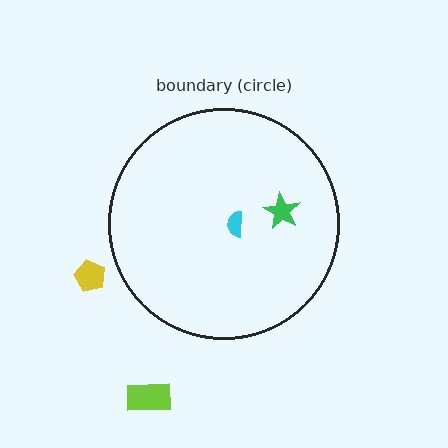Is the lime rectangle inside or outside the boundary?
Outside.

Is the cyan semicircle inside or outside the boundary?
Inside.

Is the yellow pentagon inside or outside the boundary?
Outside.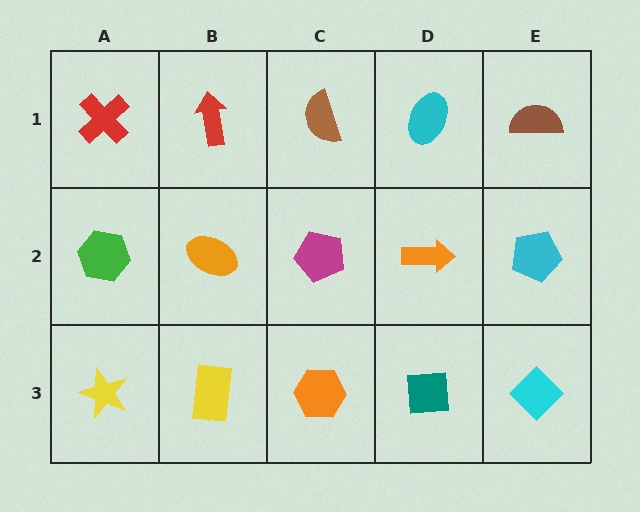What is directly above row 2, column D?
A cyan ellipse.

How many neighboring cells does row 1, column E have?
2.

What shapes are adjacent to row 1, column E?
A cyan pentagon (row 2, column E), a cyan ellipse (row 1, column D).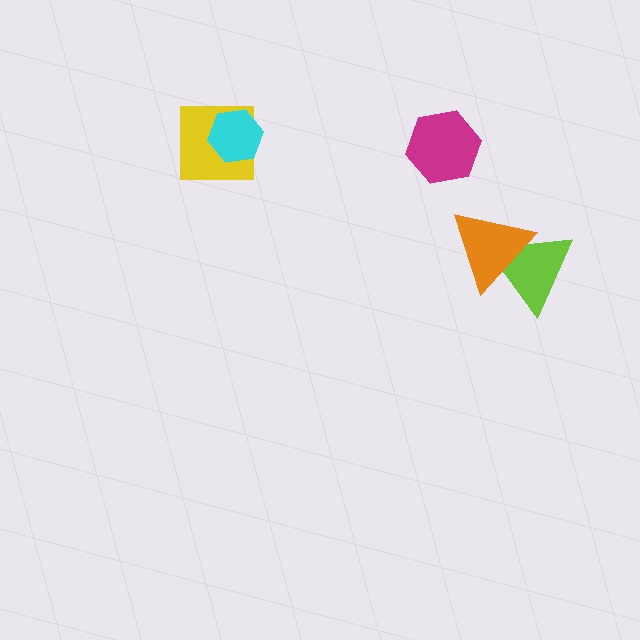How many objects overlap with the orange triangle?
1 object overlaps with the orange triangle.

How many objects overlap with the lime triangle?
1 object overlaps with the lime triangle.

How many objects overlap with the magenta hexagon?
0 objects overlap with the magenta hexagon.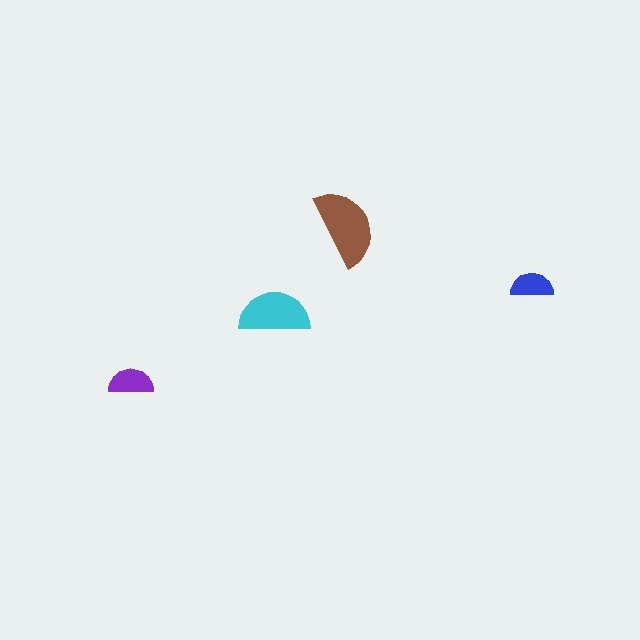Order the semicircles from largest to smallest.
the brown one, the cyan one, the purple one, the blue one.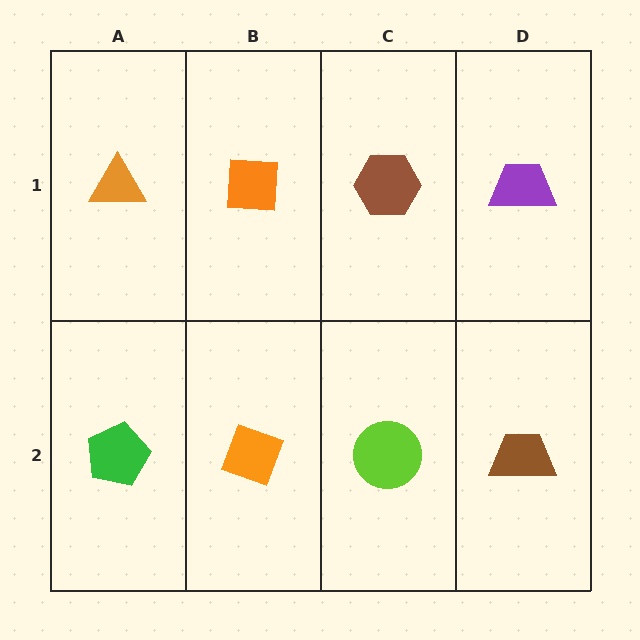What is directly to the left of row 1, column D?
A brown hexagon.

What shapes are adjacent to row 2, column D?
A purple trapezoid (row 1, column D), a lime circle (row 2, column C).